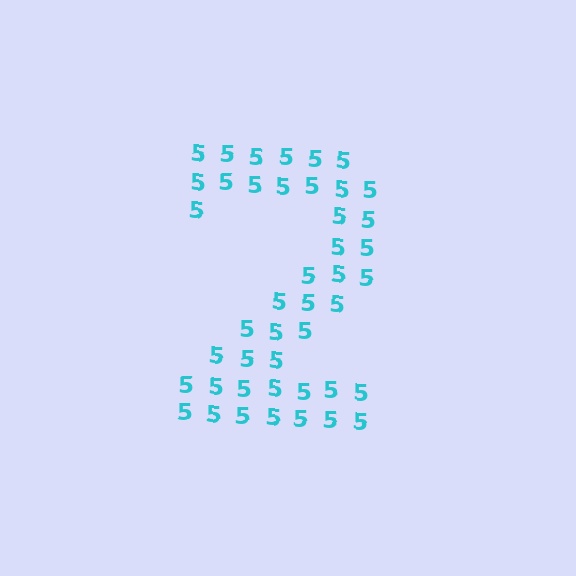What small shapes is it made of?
It is made of small digit 5's.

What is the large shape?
The large shape is the digit 2.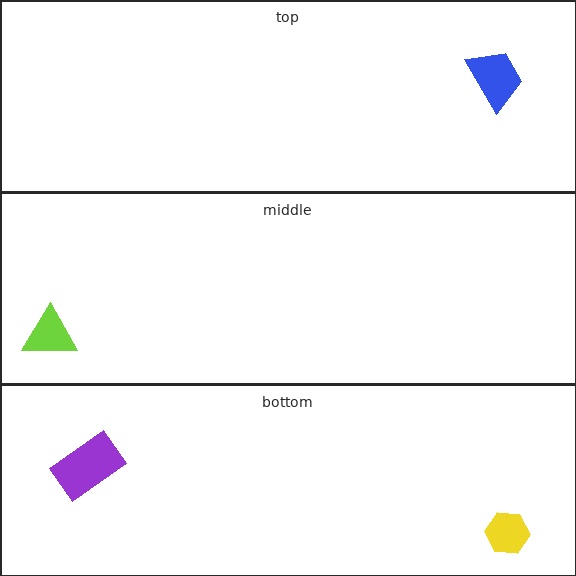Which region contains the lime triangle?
The middle region.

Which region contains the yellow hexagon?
The bottom region.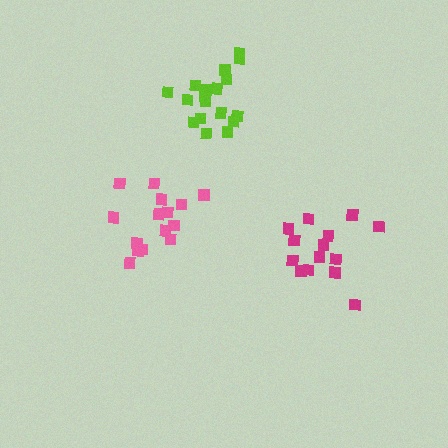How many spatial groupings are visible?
There are 3 spatial groupings.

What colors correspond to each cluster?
The clusters are colored: pink, magenta, lime.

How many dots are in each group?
Group 1: 15 dots, Group 2: 14 dots, Group 3: 18 dots (47 total).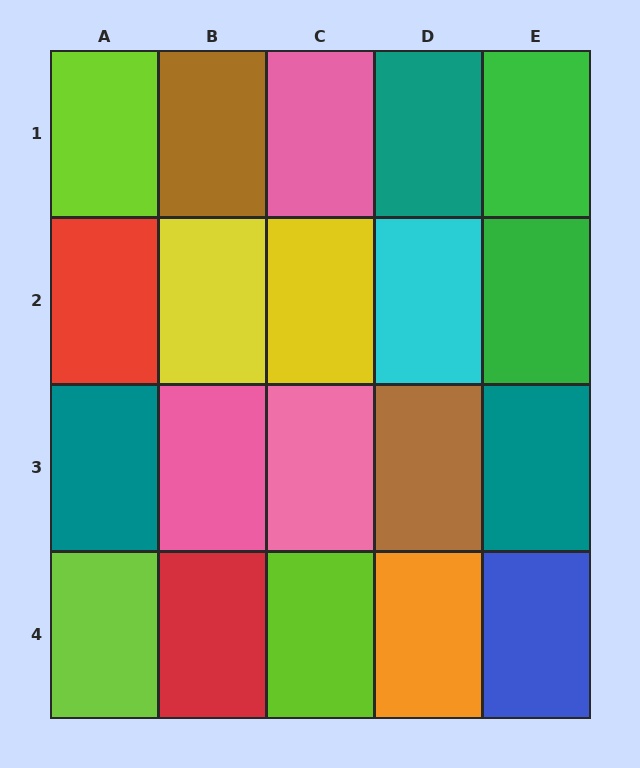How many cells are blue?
1 cell is blue.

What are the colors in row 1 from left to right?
Lime, brown, pink, teal, green.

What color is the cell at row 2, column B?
Yellow.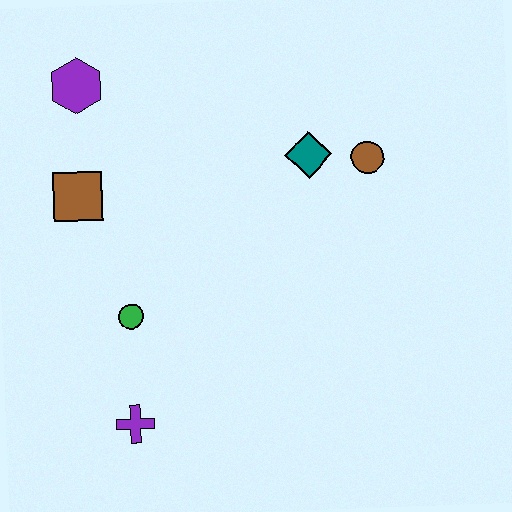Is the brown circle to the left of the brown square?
No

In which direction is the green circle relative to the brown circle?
The green circle is to the left of the brown circle.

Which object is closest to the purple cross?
The green circle is closest to the purple cross.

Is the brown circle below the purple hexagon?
Yes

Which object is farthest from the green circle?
The brown circle is farthest from the green circle.